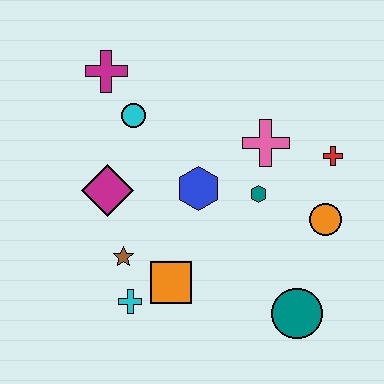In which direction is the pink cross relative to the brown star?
The pink cross is to the right of the brown star.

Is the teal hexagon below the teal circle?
No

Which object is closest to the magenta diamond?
The brown star is closest to the magenta diamond.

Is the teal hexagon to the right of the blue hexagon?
Yes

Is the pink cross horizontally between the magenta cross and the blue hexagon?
No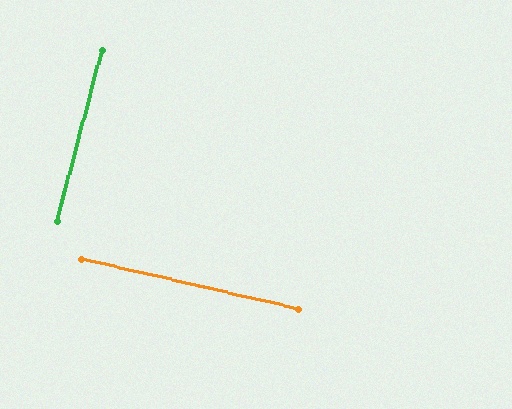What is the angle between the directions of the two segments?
Approximately 88 degrees.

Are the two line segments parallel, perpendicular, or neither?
Perpendicular — they meet at approximately 88°.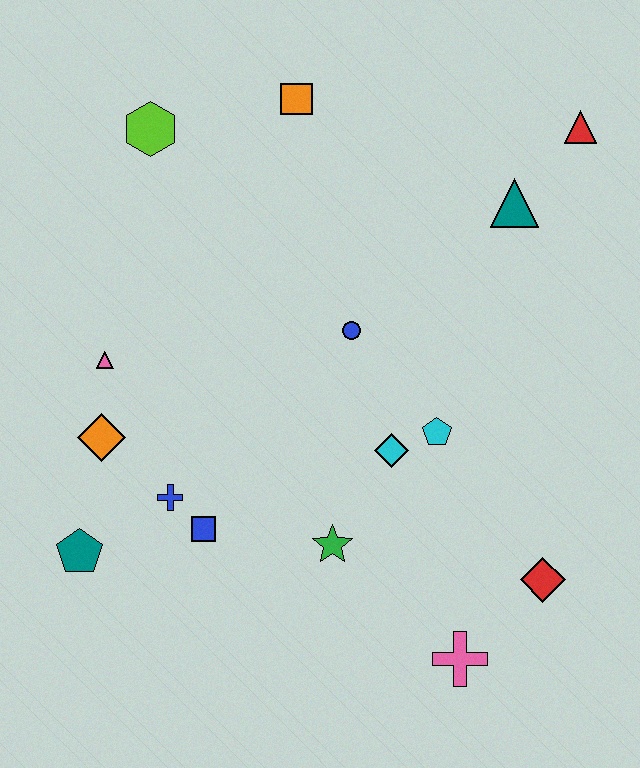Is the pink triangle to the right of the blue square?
No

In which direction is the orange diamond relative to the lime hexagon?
The orange diamond is below the lime hexagon.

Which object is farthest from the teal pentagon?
The red triangle is farthest from the teal pentagon.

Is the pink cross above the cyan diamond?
No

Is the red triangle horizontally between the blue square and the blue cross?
No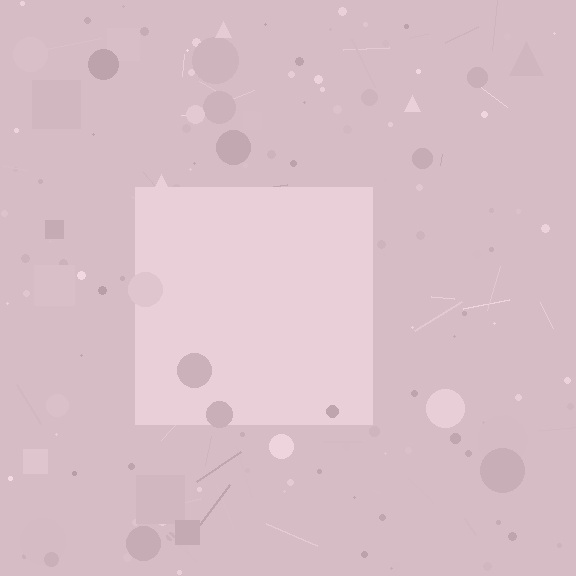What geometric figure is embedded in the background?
A square is embedded in the background.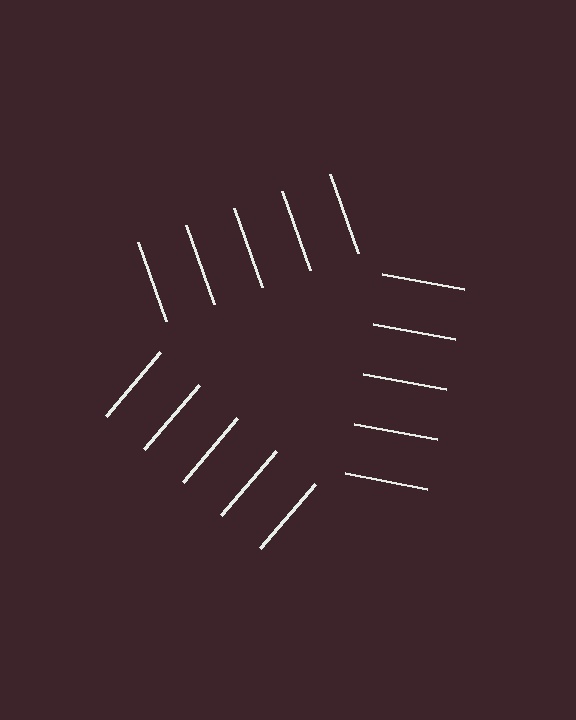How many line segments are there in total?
15 — 5 along each of the 3 edges.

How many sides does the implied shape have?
3 sides — the line-ends trace a triangle.